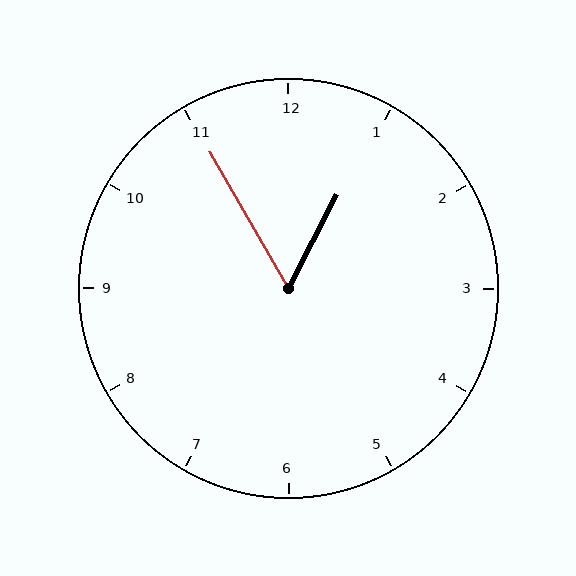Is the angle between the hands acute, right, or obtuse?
It is acute.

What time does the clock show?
12:55.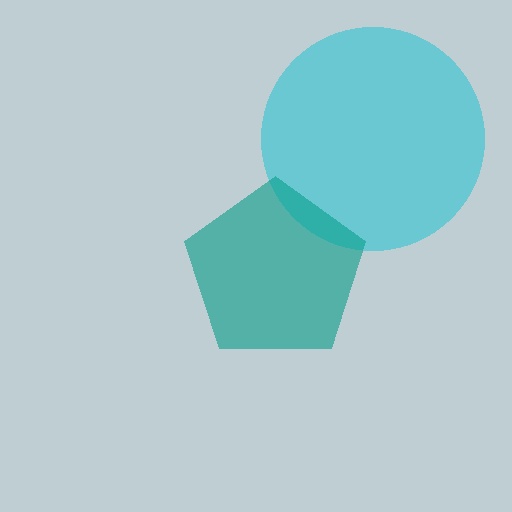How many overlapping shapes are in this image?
There are 2 overlapping shapes in the image.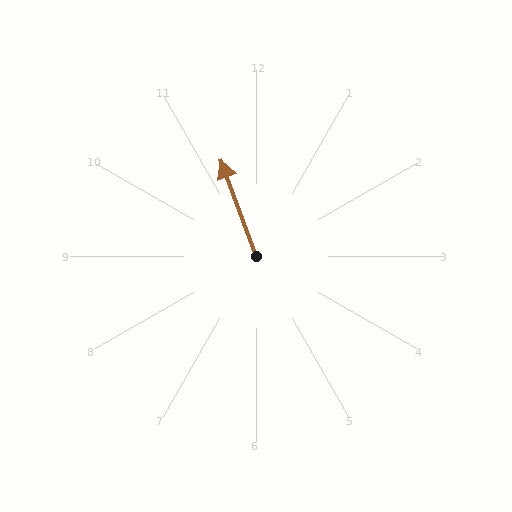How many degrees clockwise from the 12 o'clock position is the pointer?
Approximately 340 degrees.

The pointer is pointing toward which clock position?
Roughly 11 o'clock.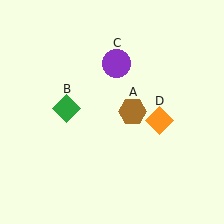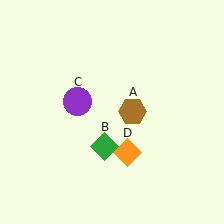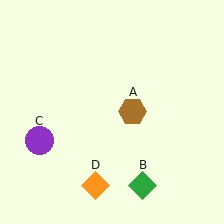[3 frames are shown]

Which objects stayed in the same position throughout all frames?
Brown hexagon (object A) remained stationary.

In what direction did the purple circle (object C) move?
The purple circle (object C) moved down and to the left.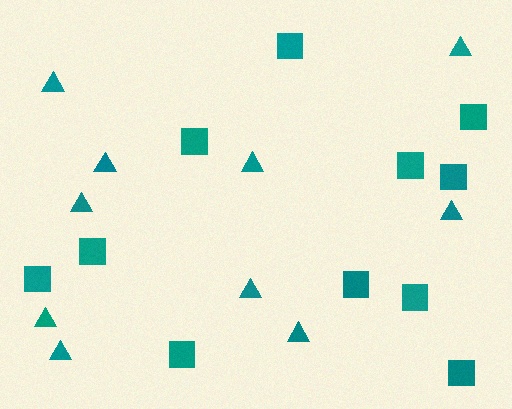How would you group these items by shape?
There are 2 groups: one group of squares (11) and one group of triangles (10).